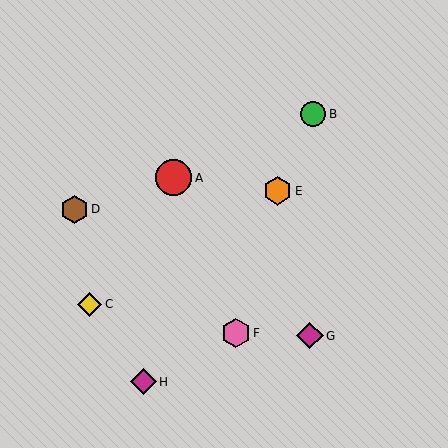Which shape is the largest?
The red circle (labeled A) is the largest.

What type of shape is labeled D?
Shape D is a brown hexagon.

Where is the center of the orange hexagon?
The center of the orange hexagon is at (277, 191).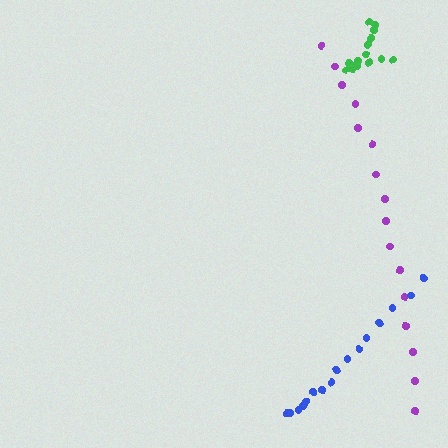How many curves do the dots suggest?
There are 3 distinct paths.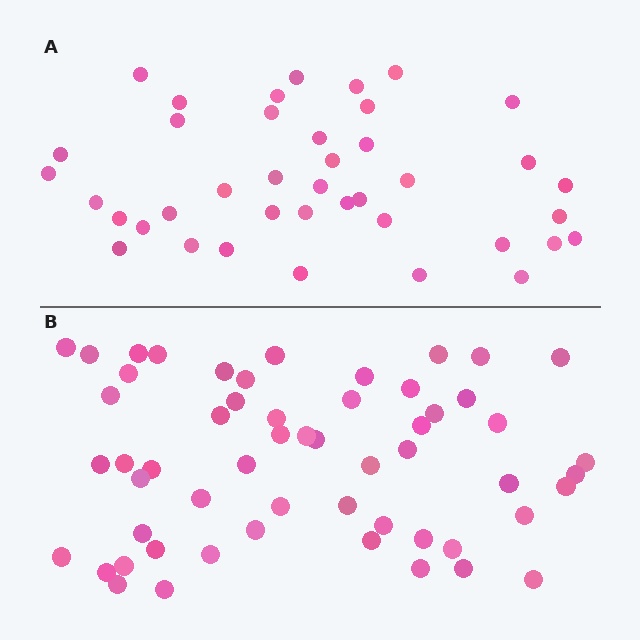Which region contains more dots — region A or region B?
Region B (the bottom region) has more dots.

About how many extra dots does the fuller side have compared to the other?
Region B has approximately 15 more dots than region A.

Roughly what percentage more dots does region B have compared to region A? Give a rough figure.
About 40% more.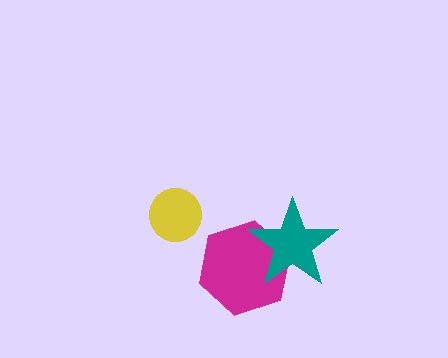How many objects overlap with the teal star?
1 object overlaps with the teal star.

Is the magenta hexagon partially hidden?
Yes, it is partially covered by another shape.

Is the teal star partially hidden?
No, no other shape covers it.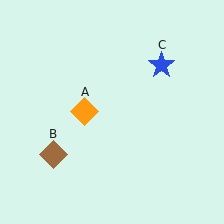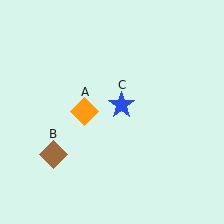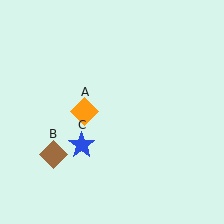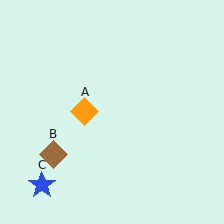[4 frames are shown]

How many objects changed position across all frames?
1 object changed position: blue star (object C).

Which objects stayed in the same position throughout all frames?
Orange diamond (object A) and brown diamond (object B) remained stationary.